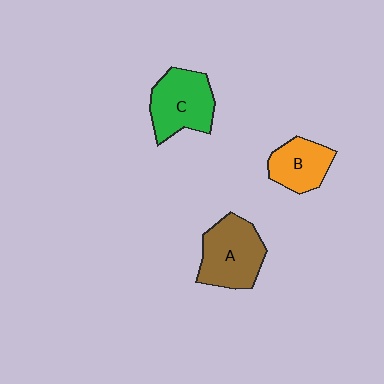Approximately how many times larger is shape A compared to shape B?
Approximately 1.4 times.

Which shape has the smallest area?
Shape B (orange).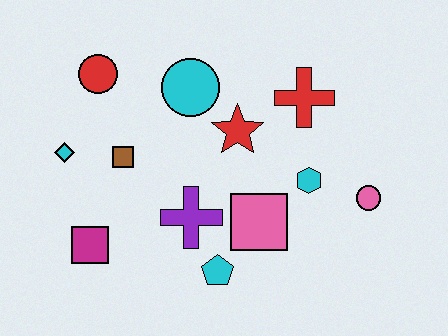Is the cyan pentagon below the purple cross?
Yes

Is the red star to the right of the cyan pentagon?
Yes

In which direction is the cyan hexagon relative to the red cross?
The cyan hexagon is below the red cross.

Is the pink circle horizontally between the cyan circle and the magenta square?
No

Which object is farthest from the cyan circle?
The pink circle is farthest from the cyan circle.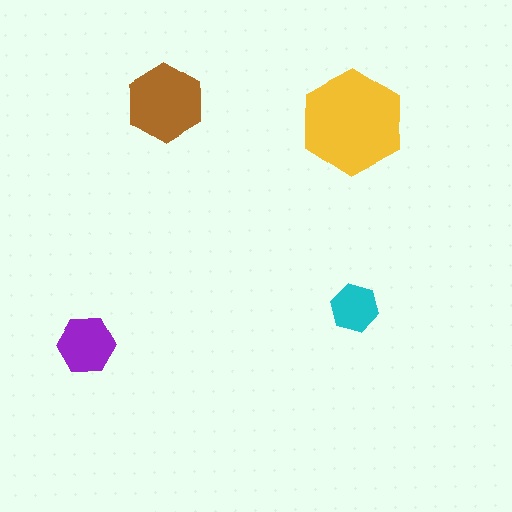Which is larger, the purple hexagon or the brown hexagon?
The brown one.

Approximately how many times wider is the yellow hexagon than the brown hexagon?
About 1.5 times wider.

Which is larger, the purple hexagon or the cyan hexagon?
The purple one.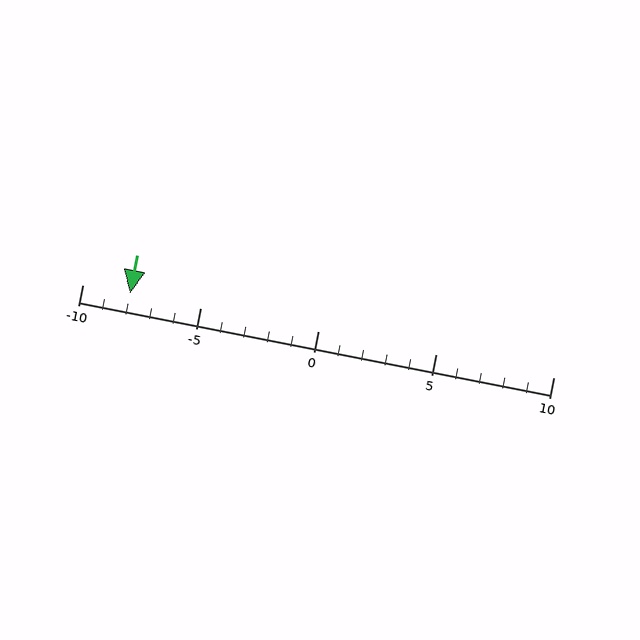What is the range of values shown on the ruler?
The ruler shows values from -10 to 10.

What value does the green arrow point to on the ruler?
The green arrow points to approximately -8.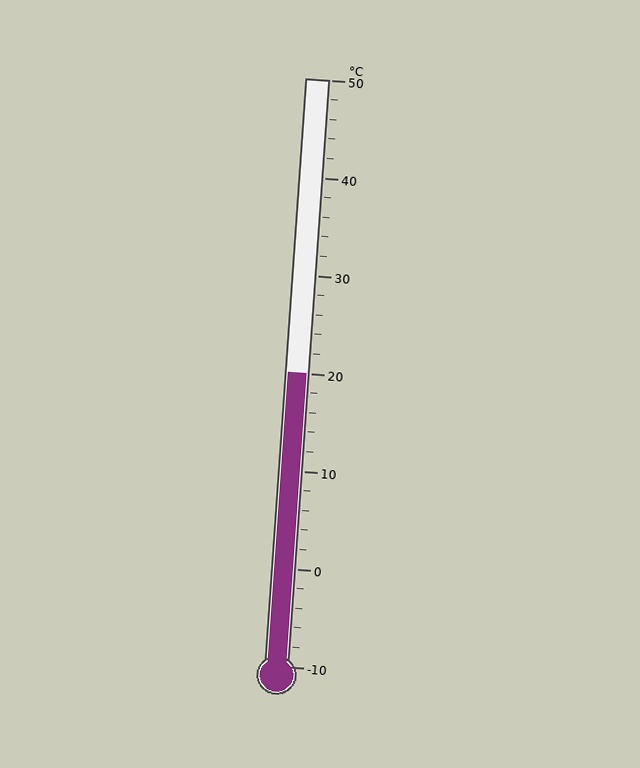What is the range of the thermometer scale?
The thermometer scale ranges from -10°C to 50°C.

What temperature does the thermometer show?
The thermometer shows approximately 20°C.